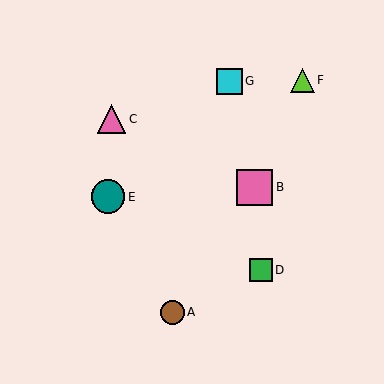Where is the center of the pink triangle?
The center of the pink triangle is at (112, 119).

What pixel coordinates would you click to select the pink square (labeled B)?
Click at (255, 187) to select the pink square B.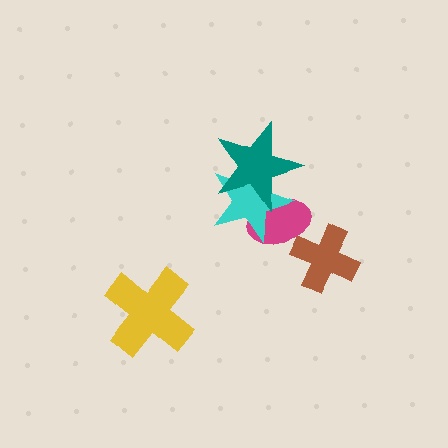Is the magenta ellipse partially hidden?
Yes, it is partially covered by another shape.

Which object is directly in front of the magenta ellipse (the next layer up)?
The cyan star is directly in front of the magenta ellipse.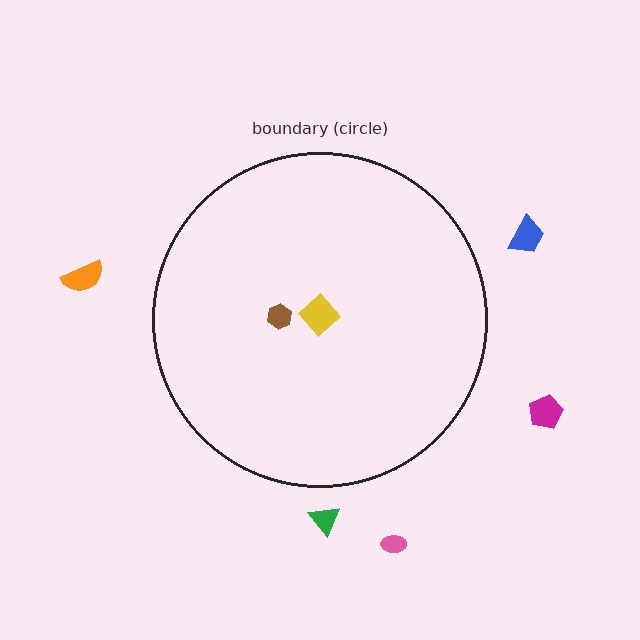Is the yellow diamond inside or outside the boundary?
Inside.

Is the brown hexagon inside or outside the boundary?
Inside.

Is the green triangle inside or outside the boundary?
Outside.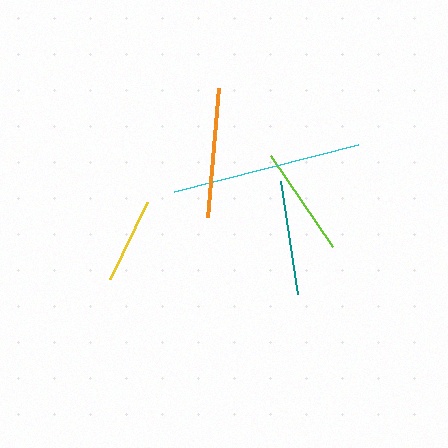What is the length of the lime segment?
The lime segment is approximately 110 pixels long.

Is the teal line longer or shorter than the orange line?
The orange line is longer than the teal line.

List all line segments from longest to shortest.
From longest to shortest: cyan, orange, teal, lime, yellow.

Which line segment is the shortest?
The yellow line is the shortest at approximately 85 pixels.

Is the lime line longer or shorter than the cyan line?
The cyan line is longer than the lime line.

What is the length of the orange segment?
The orange segment is approximately 130 pixels long.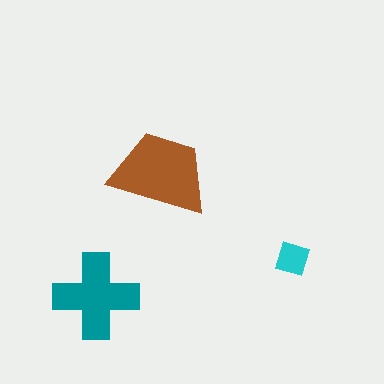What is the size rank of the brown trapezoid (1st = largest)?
1st.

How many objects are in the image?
There are 3 objects in the image.